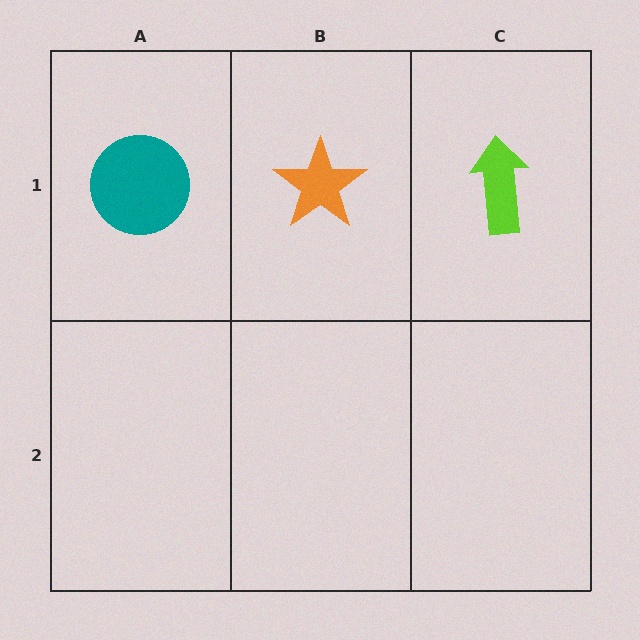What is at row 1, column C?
A lime arrow.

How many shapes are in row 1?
3 shapes.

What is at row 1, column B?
An orange star.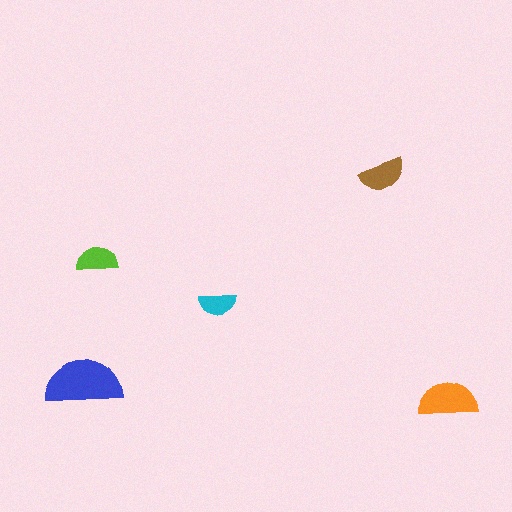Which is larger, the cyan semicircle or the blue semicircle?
The blue one.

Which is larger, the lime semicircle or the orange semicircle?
The orange one.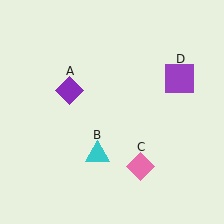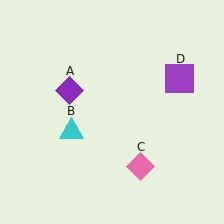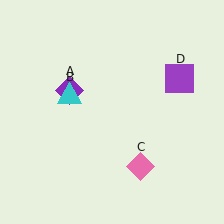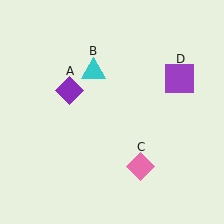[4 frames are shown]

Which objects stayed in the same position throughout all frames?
Purple diamond (object A) and pink diamond (object C) and purple square (object D) remained stationary.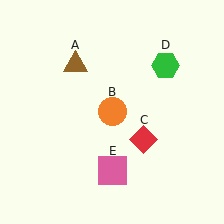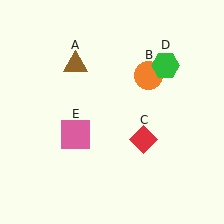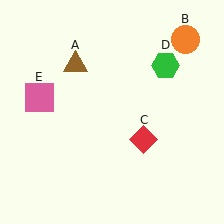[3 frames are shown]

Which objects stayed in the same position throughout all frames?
Brown triangle (object A) and red diamond (object C) and green hexagon (object D) remained stationary.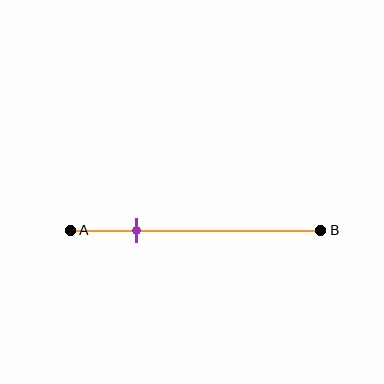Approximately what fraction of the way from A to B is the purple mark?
The purple mark is approximately 25% of the way from A to B.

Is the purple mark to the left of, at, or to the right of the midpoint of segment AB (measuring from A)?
The purple mark is to the left of the midpoint of segment AB.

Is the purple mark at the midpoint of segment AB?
No, the mark is at about 25% from A, not at the 50% midpoint.